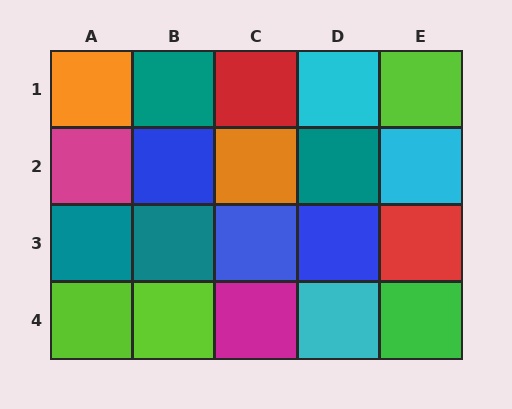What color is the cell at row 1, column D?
Cyan.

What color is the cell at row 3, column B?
Teal.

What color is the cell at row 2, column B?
Blue.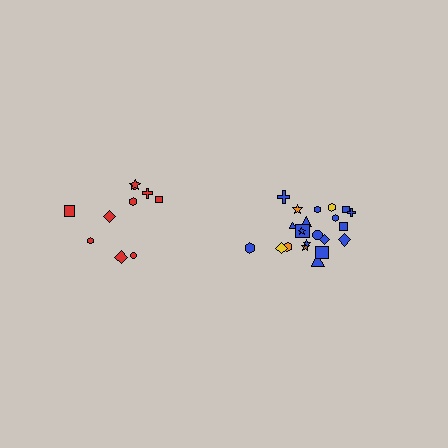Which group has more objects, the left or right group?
The right group.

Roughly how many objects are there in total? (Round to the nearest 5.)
Roughly 30 objects in total.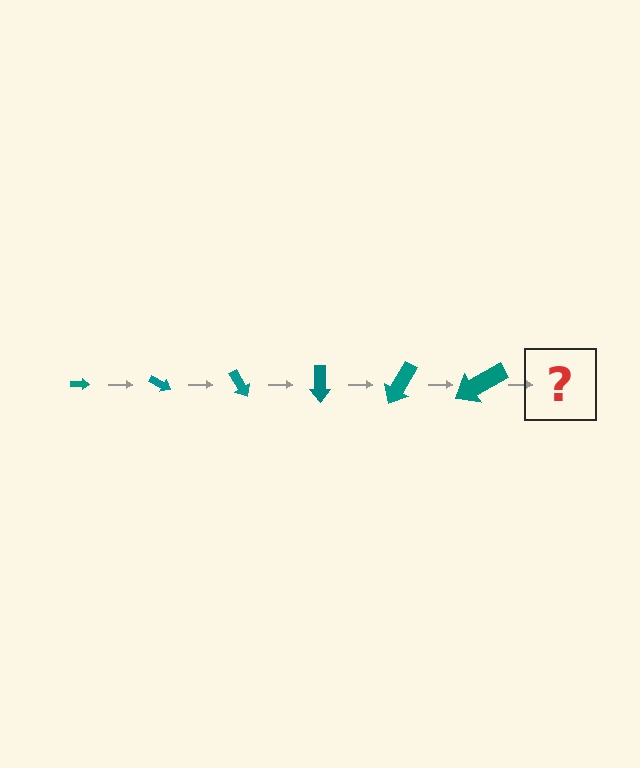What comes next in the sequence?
The next element should be an arrow, larger than the previous one and rotated 180 degrees from the start.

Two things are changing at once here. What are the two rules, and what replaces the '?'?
The two rules are that the arrow grows larger each step and it rotates 30 degrees each step. The '?' should be an arrow, larger than the previous one and rotated 180 degrees from the start.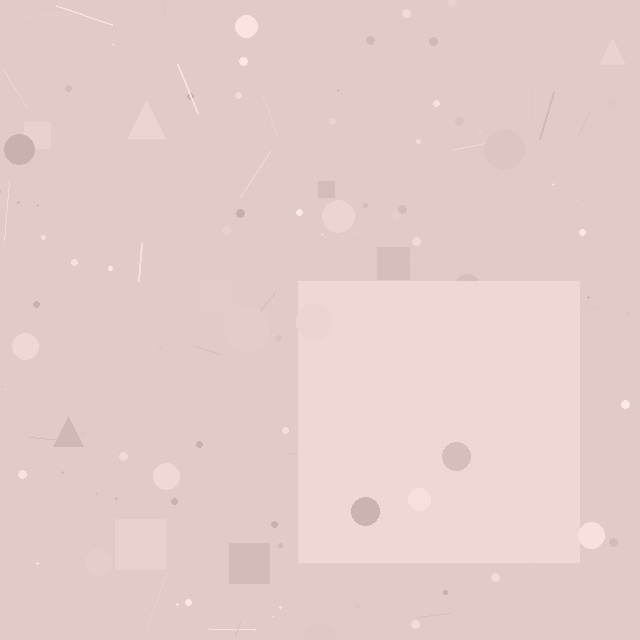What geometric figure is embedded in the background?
A square is embedded in the background.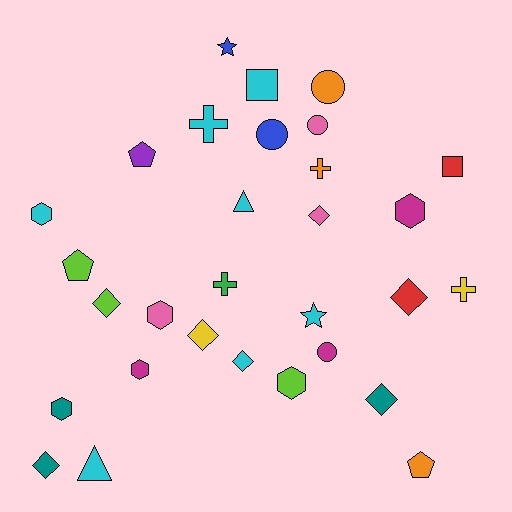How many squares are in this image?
There are 2 squares.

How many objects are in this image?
There are 30 objects.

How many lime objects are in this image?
There are 3 lime objects.